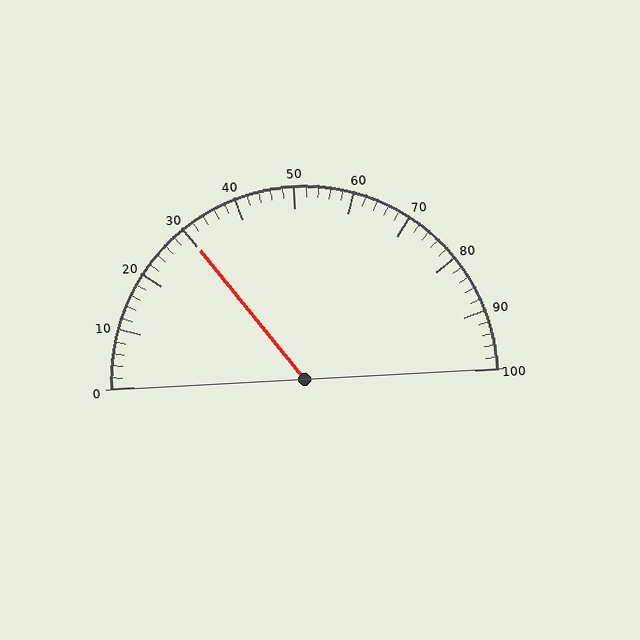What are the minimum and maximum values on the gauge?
The gauge ranges from 0 to 100.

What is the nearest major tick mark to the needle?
The nearest major tick mark is 30.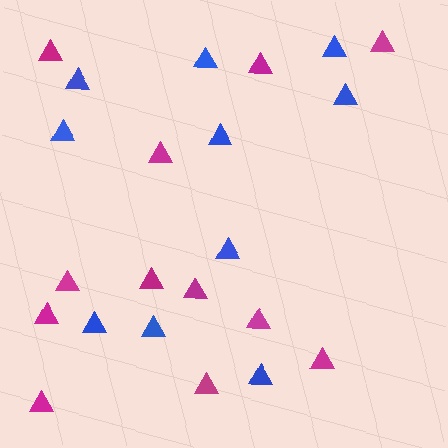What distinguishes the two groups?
There are 2 groups: one group of blue triangles (10) and one group of magenta triangles (12).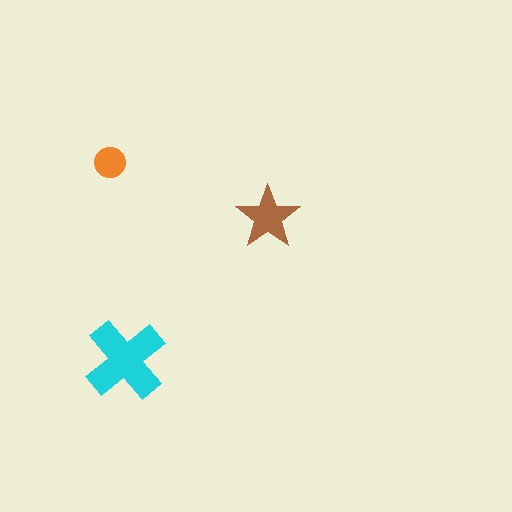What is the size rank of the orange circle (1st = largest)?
3rd.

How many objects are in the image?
There are 3 objects in the image.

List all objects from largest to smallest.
The cyan cross, the brown star, the orange circle.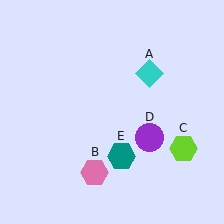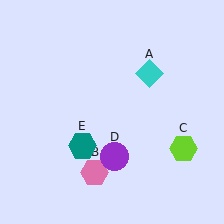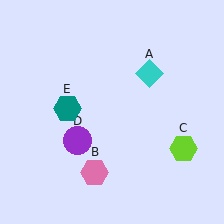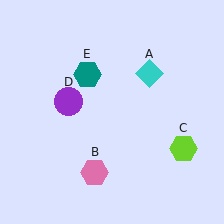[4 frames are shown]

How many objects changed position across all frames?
2 objects changed position: purple circle (object D), teal hexagon (object E).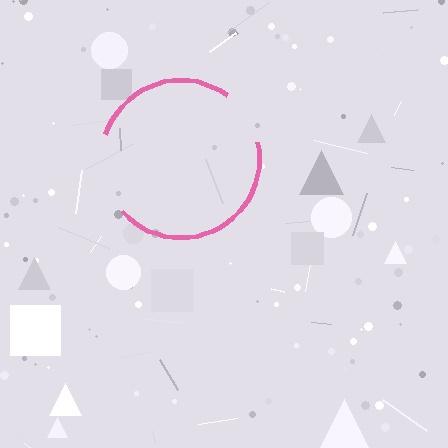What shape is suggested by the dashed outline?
The dashed outline suggests a circle.